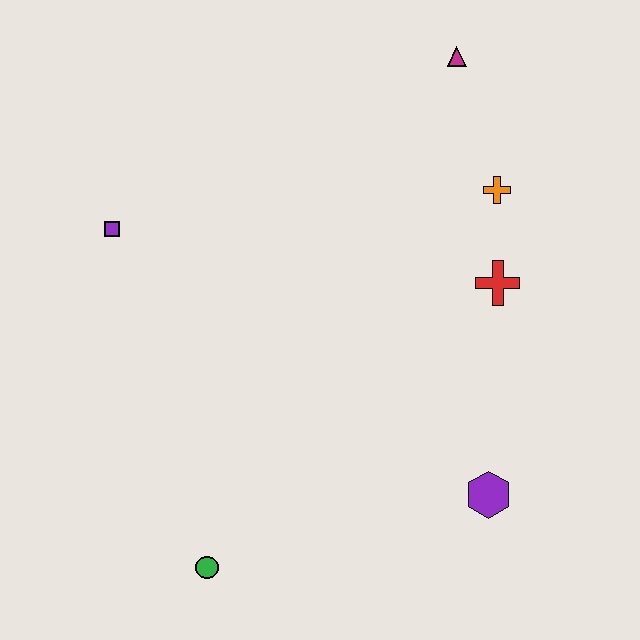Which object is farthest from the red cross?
The green circle is farthest from the red cross.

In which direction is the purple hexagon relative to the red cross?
The purple hexagon is below the red cross.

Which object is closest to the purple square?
The green circle is closest to the purple square.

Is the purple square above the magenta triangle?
No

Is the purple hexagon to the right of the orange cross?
No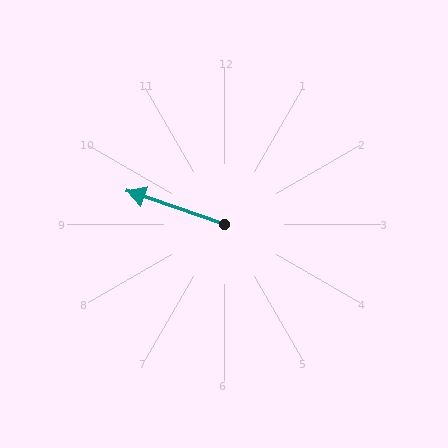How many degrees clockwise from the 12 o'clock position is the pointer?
Approximately 289 degrees.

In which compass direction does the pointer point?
West.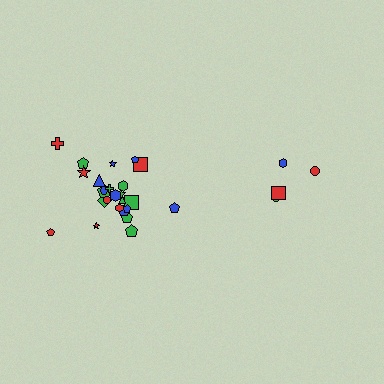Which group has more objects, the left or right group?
The left group.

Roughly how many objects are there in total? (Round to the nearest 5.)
Roughly 30 objects in total.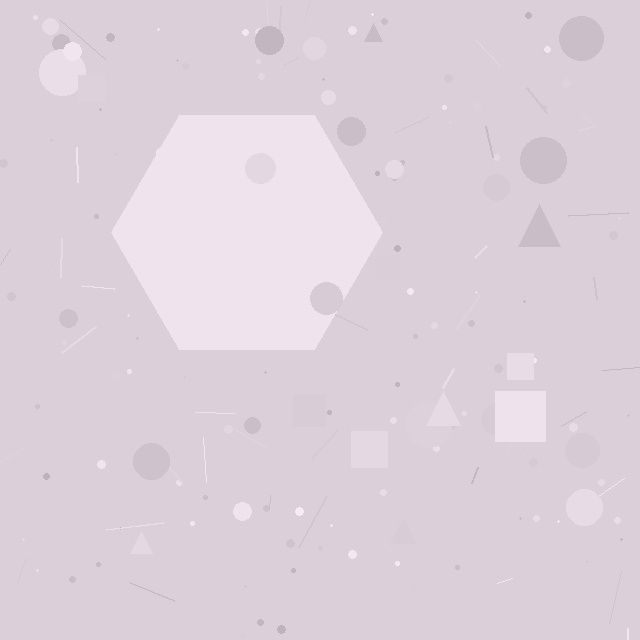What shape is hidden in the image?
A hexagon is hidden in the image.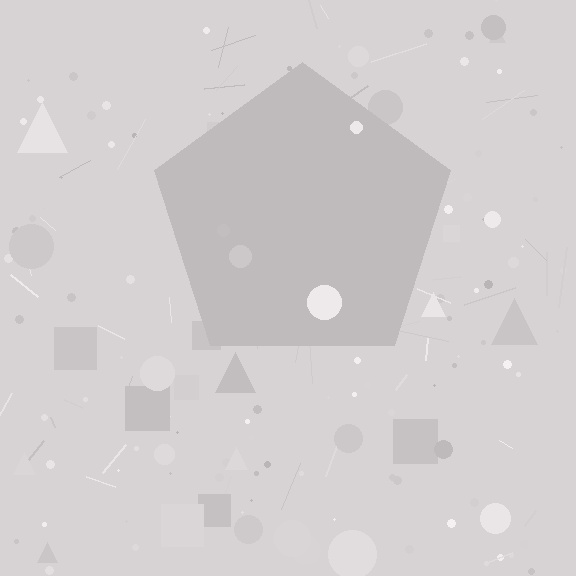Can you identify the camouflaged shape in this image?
The camouflaged shape is a pentagon.